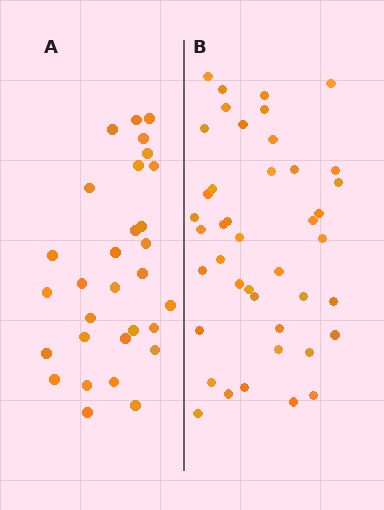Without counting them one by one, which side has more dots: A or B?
Region B (the right region) has more dots.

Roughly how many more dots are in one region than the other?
Region B has roughly 12 or so more dots than region A.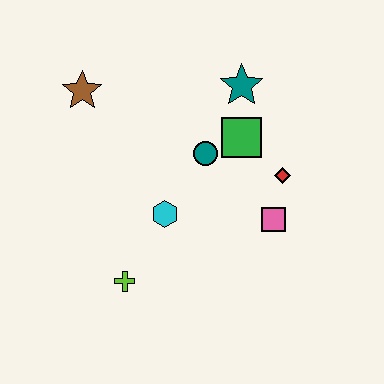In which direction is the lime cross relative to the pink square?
The lime cross is to the left of the pink square.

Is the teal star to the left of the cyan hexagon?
No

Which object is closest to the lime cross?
The cyan hexagon is closest to the lime cross.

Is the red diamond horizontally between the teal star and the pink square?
No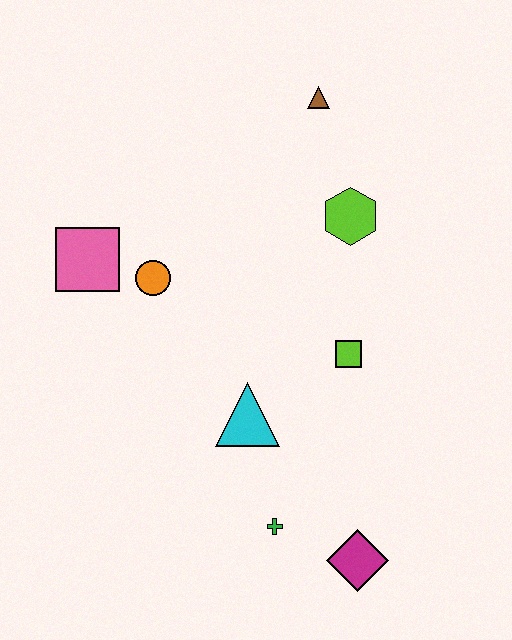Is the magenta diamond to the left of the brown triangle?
No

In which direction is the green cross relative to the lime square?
The green cross is below the lime square.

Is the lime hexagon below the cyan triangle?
No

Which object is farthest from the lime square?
The pink square is farthest from the lime square.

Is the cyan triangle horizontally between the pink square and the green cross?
Yes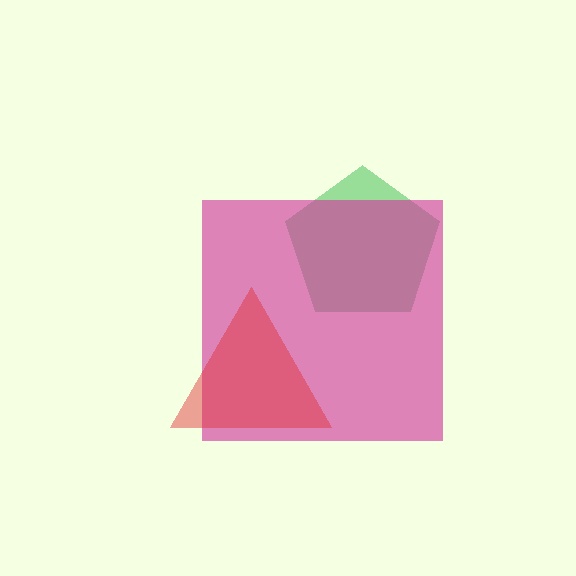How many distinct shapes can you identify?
There are 3 distinct shapes: a green pentagon, a magenta square, a red triangle.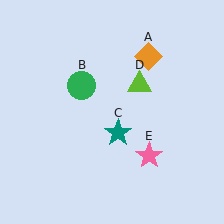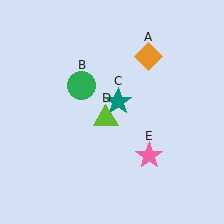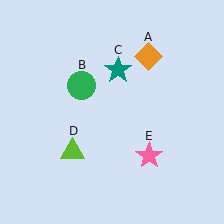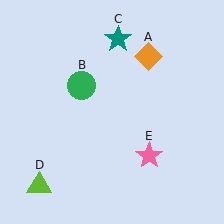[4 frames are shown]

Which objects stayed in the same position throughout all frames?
Orange diamond (object A) and green circle (object B) and pink star (object E) remained stationary.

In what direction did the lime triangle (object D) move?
The lime triangle (object D) moved down and to the left.